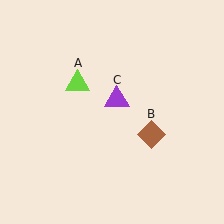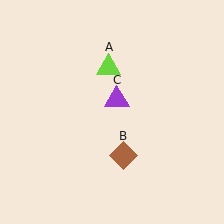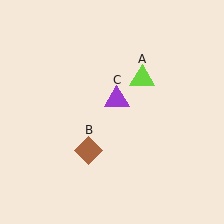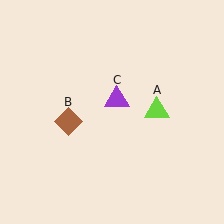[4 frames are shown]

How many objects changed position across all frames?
2 objects changed position: lime triangle (object A), brown diamond (object B).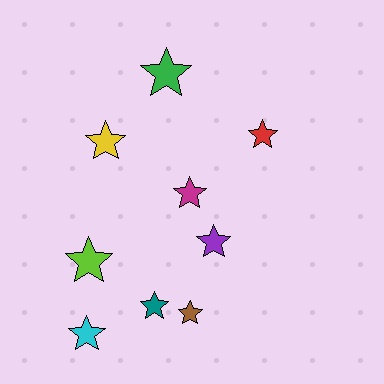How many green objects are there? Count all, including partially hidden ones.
There is 1 green object.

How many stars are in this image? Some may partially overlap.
There are 9 stars.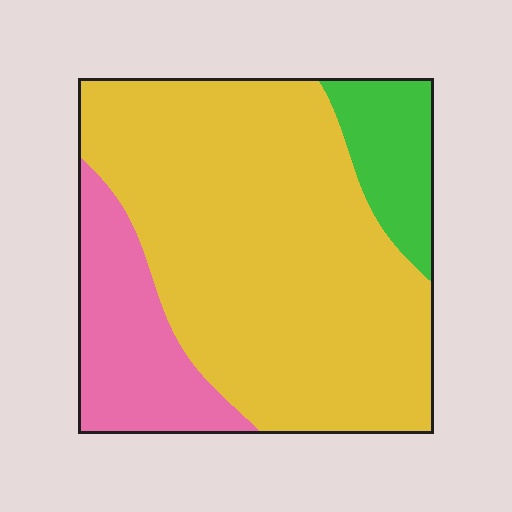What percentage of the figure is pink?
Pink covers around 20% of the figure.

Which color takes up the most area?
Yellow, at roughly 70%.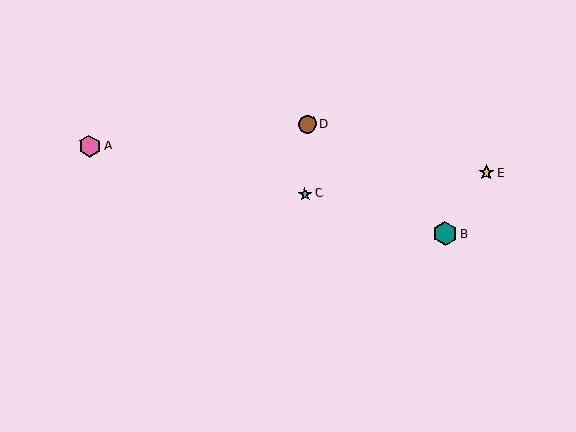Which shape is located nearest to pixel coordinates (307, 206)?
The cyan star (labeled C) at (305, 194) is nearest to that location.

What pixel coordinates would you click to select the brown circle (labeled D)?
Click at (308, 124) to select the brown circle D.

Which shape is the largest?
The teal hexagon (labeled B) is the largest.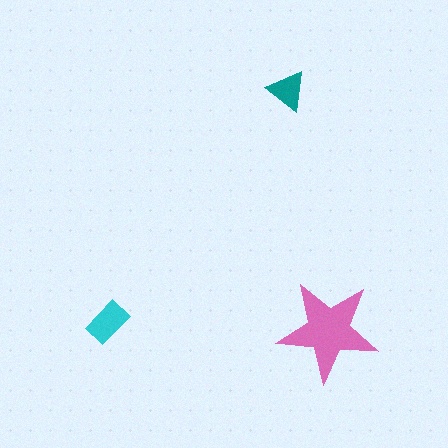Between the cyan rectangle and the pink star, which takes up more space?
The pink star.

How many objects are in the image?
There are 3 objects in the image.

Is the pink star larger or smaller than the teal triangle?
Larger.